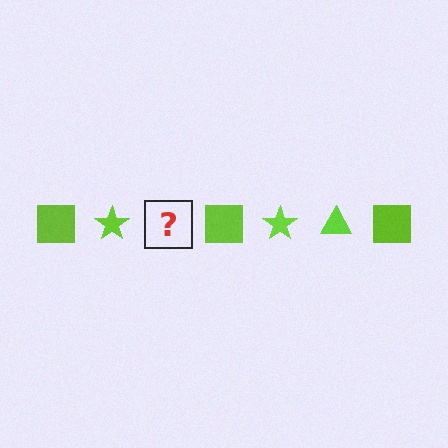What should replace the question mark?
The question mark should be replaced with a lime triangle.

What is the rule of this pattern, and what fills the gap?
The rule is that the pattern cycles through square, star, triangle shapes in lime. The gap should be filled with a lime triangle.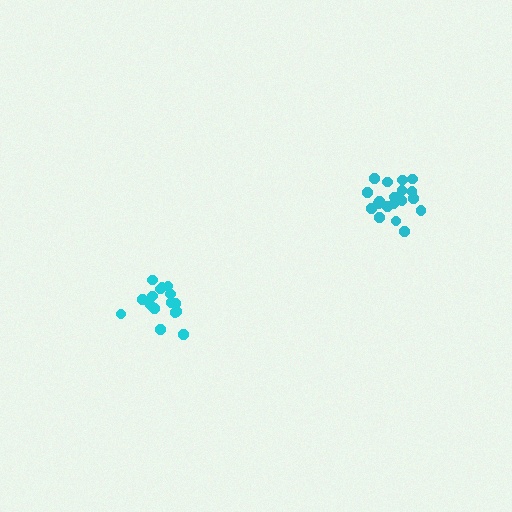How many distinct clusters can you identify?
There are 2 distinct clusters.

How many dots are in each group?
Group 1: 16 dots, Group 2: 19 dots (35 total).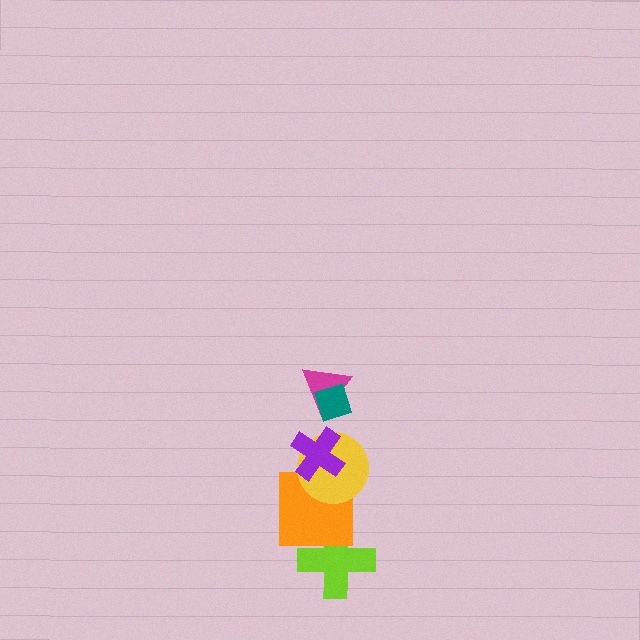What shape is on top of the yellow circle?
The purple cross is on top of the yellow circle.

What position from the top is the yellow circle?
The yellow circle is 4th from the top.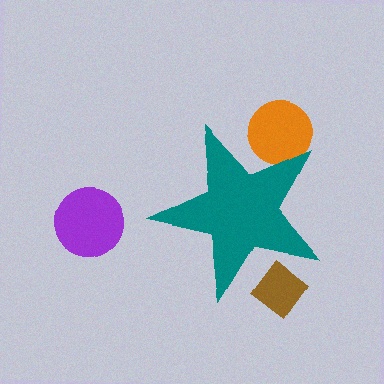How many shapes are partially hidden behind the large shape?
2 shapes are partially hidden.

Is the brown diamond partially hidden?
Yes, the brown diamond is partially hidden behind the teal star.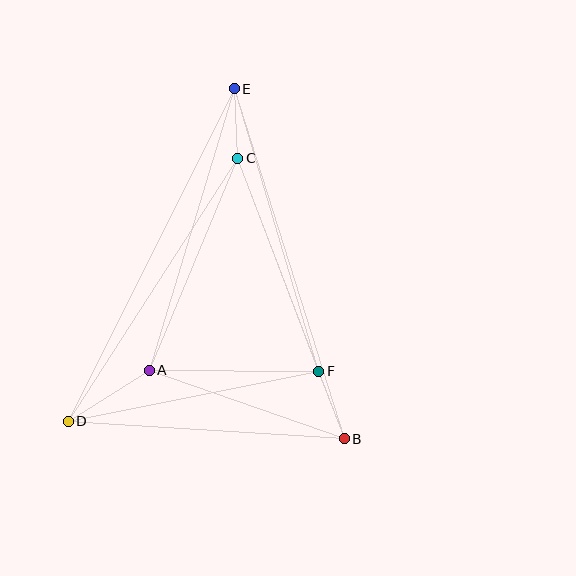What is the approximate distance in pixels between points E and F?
The distance between E and F is approximately 295 pixels.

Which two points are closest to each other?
Points C and E are closest to each other.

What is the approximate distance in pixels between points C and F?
The distance between C and F is approximately 228 pixels.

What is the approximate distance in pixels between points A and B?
The distance between A and B is approximately 207 pixels.